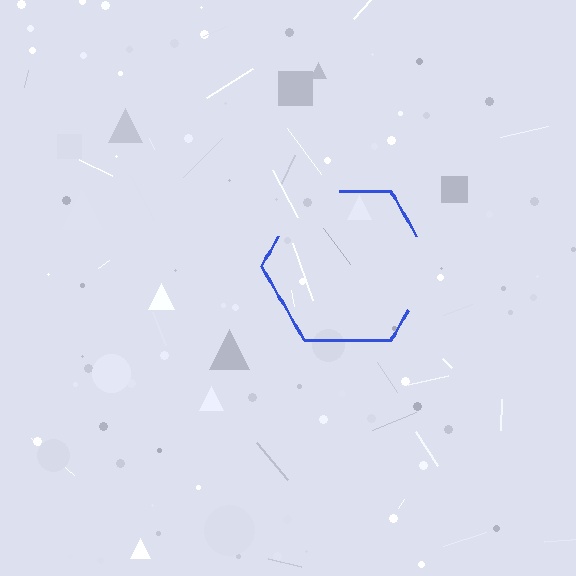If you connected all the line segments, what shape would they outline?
They would outline a hexagon.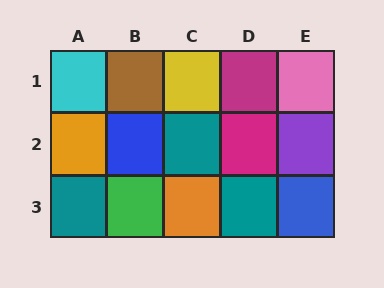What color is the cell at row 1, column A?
Cyan.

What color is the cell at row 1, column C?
Yellow.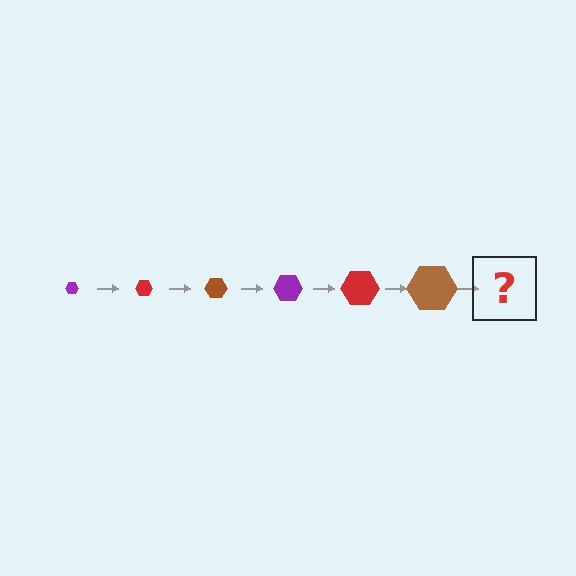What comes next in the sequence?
The next element should be a purple hexagon, larger than the previous one.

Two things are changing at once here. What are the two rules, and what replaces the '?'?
The two rules are that the hexagon grows larger each step and the color cycles through purple, red, and brown. The '?' should be a purple hexagon, larger than the previous one.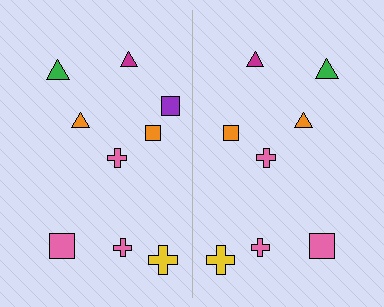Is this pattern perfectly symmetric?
No, the pattern is not perfectly symmetric. A purple square is missing from the right side.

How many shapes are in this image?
There are 17 shapes in this image.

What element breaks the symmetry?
A purple square is missing from the right side.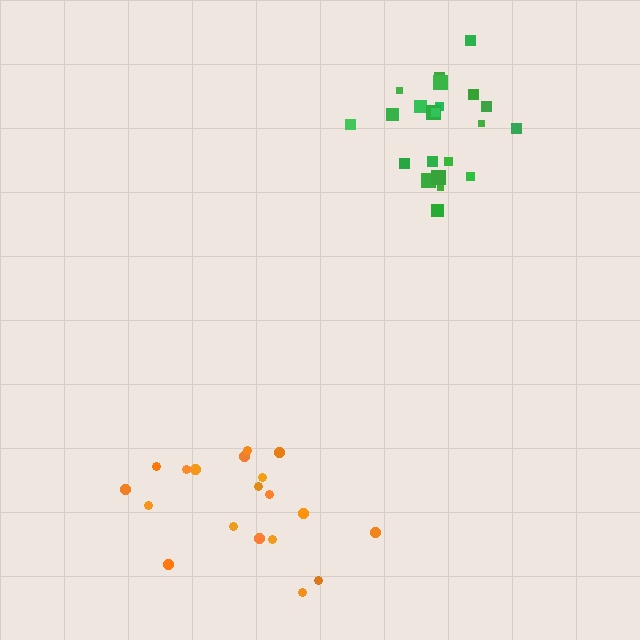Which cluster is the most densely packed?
Green.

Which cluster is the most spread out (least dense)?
Orange.